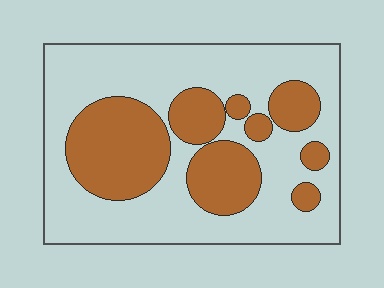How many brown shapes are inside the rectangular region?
8.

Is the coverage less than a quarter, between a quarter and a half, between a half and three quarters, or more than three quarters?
Between a quarter and a half.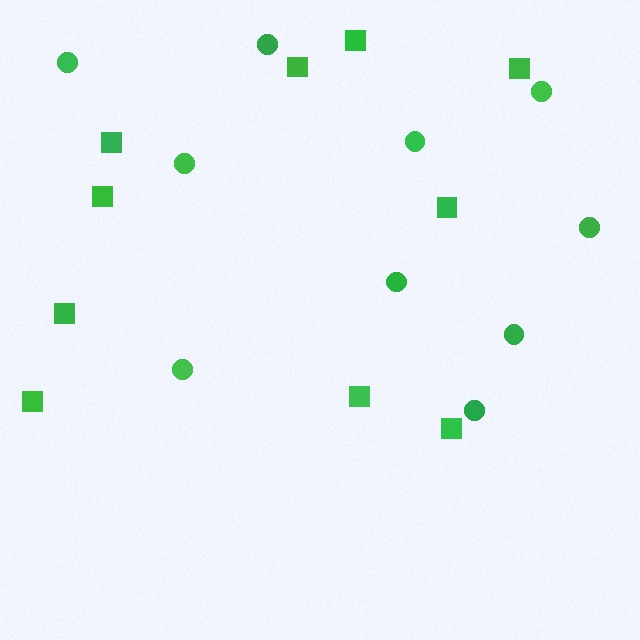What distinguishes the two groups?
There are 2 groups: one group of circles (10) and one group of squares (10).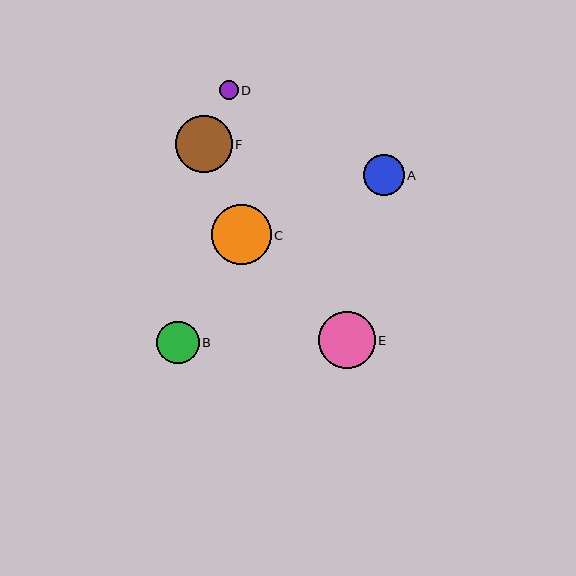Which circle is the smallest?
Circle D is the smallest with a size of approximately 19 pixels.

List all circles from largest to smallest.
From largest to smallest: C, F, E, B, A, D.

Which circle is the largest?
Circle C is the largest with a size of approximately 60 pixels.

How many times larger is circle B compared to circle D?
Circle B is approximately 2.2 times the size of circle D.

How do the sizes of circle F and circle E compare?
Circle F and circle E are approximately the same size.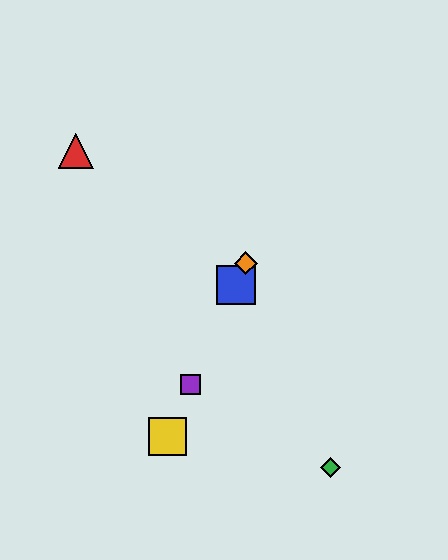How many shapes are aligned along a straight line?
4 shapes (the blue square, the yellow square, the purple square, the orange diamond) are aligned along a straight line.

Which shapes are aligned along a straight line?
The blue square, the yellow square, the purple square, the orange diamond are aligned along a straight line.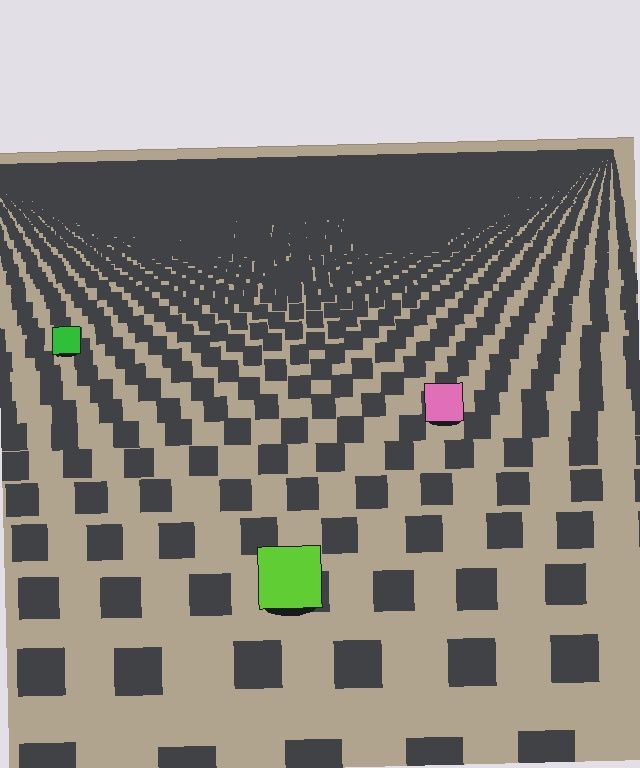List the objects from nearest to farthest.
From nearest to farthest: the lime square, the pink square, the green square.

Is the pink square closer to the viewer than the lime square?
No. The lime square is closer — you can tell from the texture gradient: the ground texture is coarser near it.